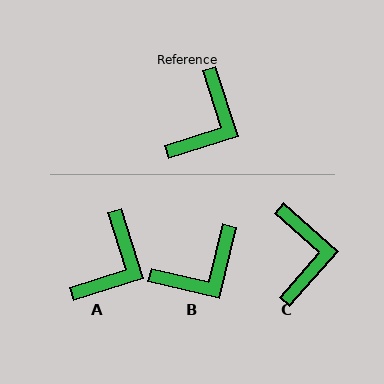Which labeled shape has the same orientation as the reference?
A.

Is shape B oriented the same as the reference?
No, it is off by about 31 degrees.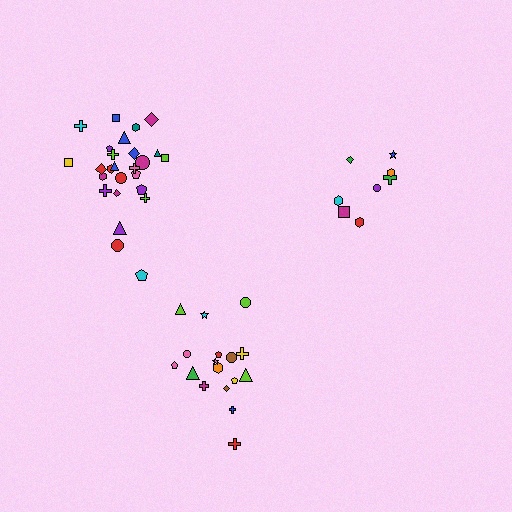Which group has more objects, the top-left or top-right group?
The top-left group.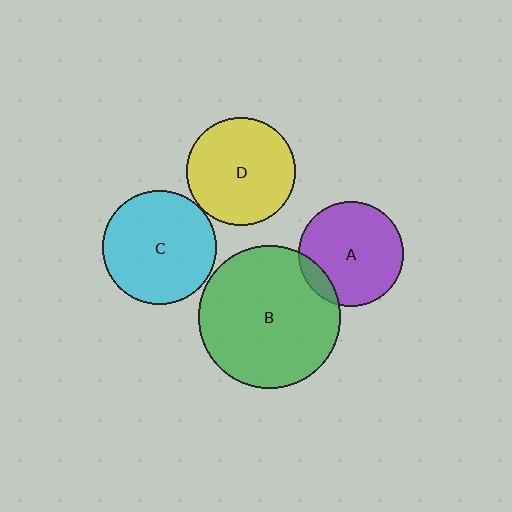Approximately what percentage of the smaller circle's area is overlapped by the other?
Approximately 10%.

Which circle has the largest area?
Circle B (green).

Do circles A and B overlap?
Yes.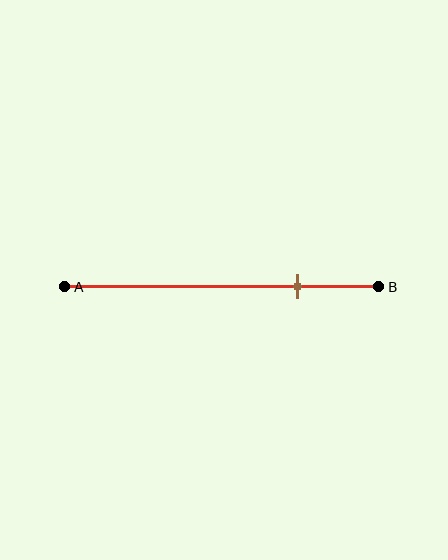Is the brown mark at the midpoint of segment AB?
No, the mark is at about 75% from A, not at the 50% midpoint.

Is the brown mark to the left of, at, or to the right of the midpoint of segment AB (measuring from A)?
The brown mark is to the right of the midpoint of segment AB.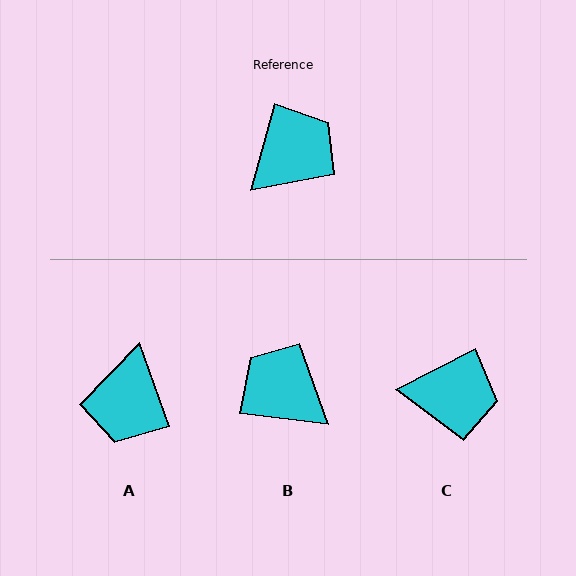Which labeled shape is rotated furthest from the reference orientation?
A, about 145 degrees away.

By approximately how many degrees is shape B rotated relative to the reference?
Approximately 99 degrees counter-clockwise.